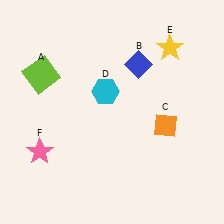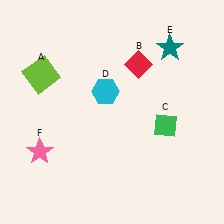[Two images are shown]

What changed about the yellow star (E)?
In Image 1, E is yellow. In Image 2, it changed to teal.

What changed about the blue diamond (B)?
In Image 1, B is blue. In Image 2, it changed to red.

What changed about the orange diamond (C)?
In Image 1, C is orange. In Image 2, it changed to green.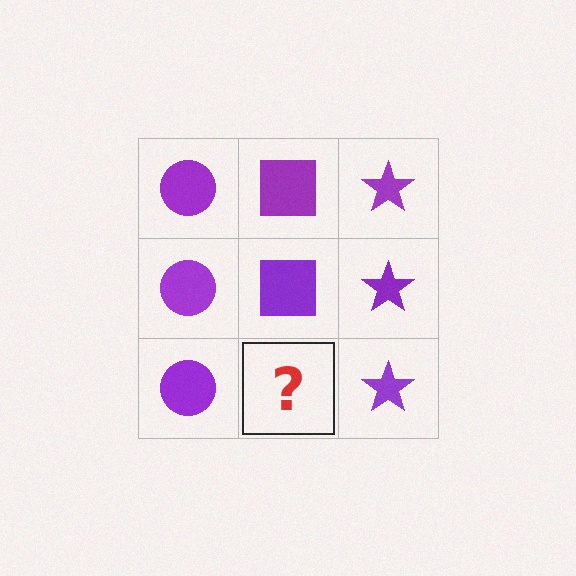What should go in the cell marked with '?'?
The missing cell should contain a purple square.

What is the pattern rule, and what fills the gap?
The rule is that each column has a consistent shape. The gap should be filled with a purple square.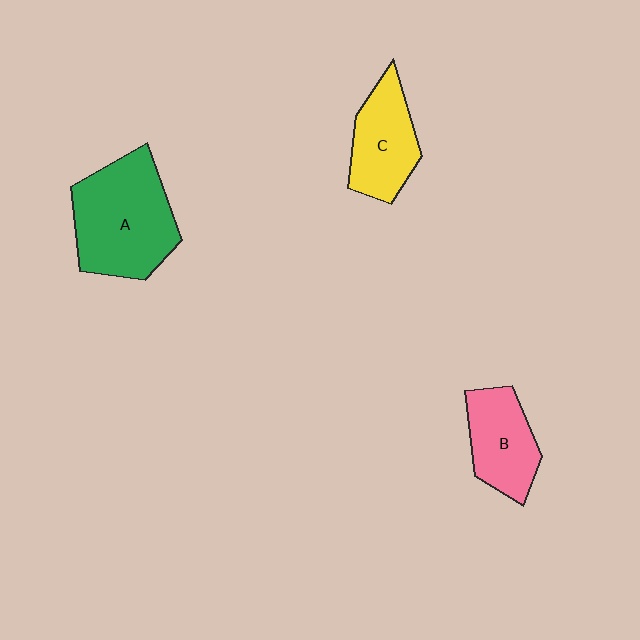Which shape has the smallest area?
Shape B (pink).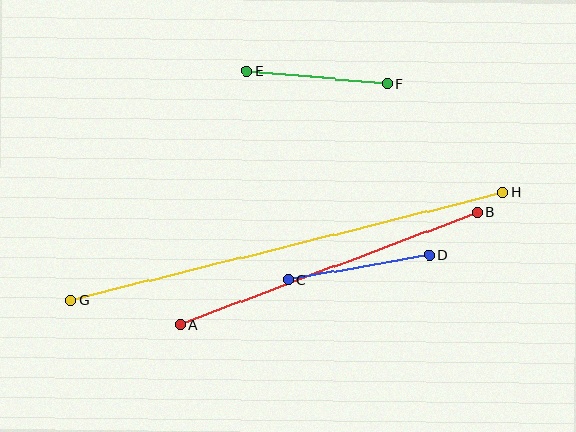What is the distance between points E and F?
The distance is approximately 142 pixels.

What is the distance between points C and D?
The distance is approximately 142 pixels.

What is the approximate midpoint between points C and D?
The midpoint is at approximately (359, 267) pixels.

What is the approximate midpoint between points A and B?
The midpoint is at approximately (329, 269) pixels.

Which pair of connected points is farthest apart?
Points G and H are farthest apart.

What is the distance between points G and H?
The distance is approximately 445 pixels.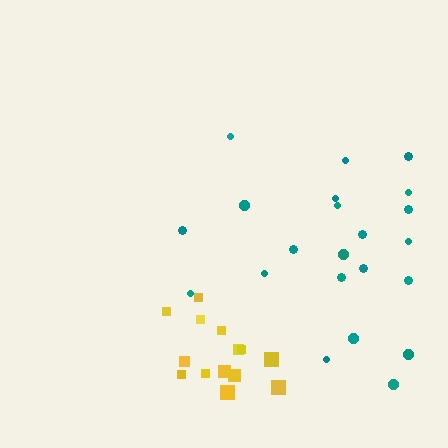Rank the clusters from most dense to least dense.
yellow, teal.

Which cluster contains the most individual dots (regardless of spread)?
Teal (22).